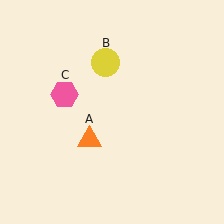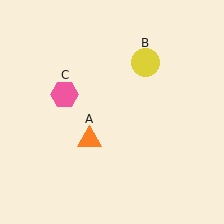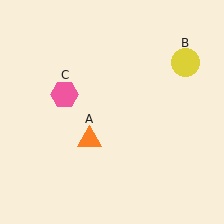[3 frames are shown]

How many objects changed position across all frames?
1 object changed position: yellow circle (object B).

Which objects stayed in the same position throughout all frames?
Orange triangle (object A) and pink hexagon (object C) remained stationary.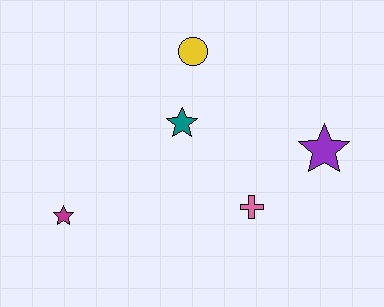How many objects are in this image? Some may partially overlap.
There are 5 objects.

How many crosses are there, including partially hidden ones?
There is 1 cross.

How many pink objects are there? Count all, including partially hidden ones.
There is 1 pink object.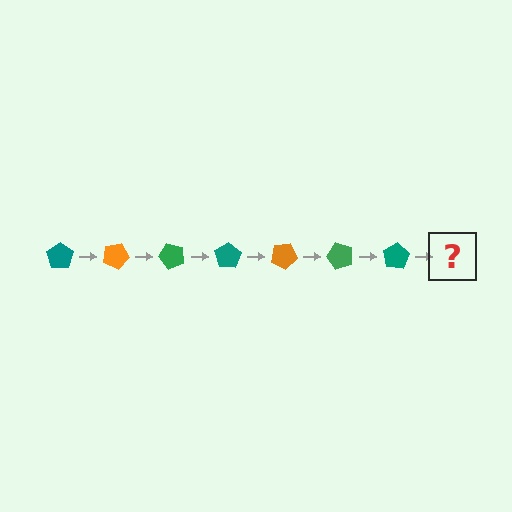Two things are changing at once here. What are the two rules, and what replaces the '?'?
The two rules are that it rotates 25 degrees each step and the color cycles through teal, orange, and green. The '?' should be an orange pentagon, rotated 175 degrees from the start.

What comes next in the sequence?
The next element should be an orange pentagon, rotated 175 degrees from the start.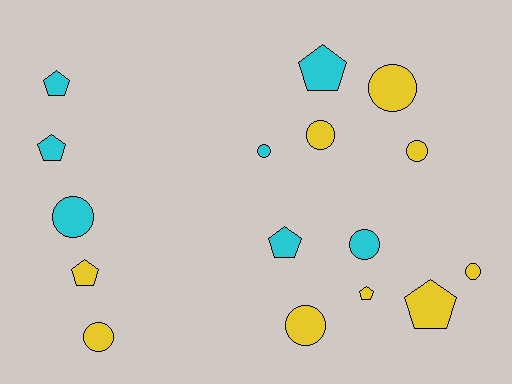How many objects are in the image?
There are 16 objects.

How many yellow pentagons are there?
There are 3 yellow pentagons.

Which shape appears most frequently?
Circle, with 9 objects.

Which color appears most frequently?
Yellow, with 9 objects.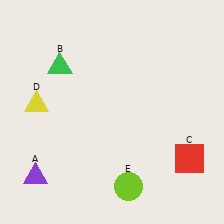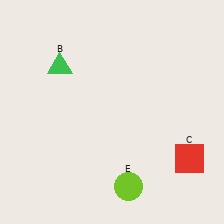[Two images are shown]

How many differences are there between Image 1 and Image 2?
There are 2 differences between the two images.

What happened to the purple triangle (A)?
The purple triangle (A) was removed in Image 2. It was in the bottom-left area of Image 1.